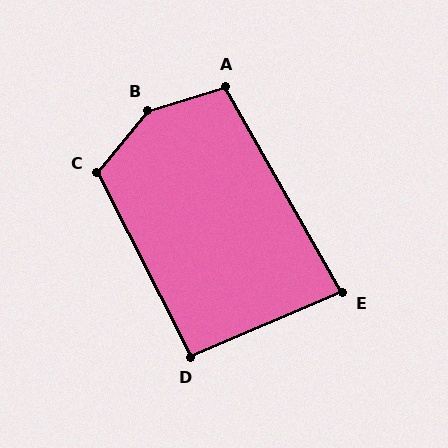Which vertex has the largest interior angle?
B, at approximately 146 degrees.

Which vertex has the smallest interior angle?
E, at approximately 83 degrees.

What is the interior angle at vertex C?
Approximately 114 degrees (obtuse).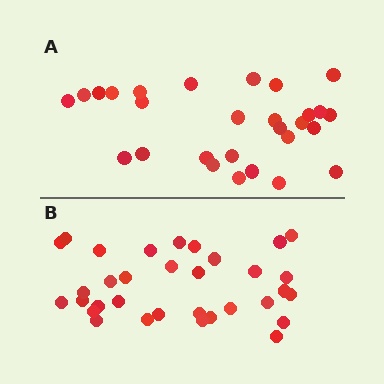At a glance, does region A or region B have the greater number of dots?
Region B (the bottom region) has more dots.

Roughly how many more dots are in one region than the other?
Region B has about 5 more dots than region A.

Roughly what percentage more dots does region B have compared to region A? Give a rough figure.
About 20% more.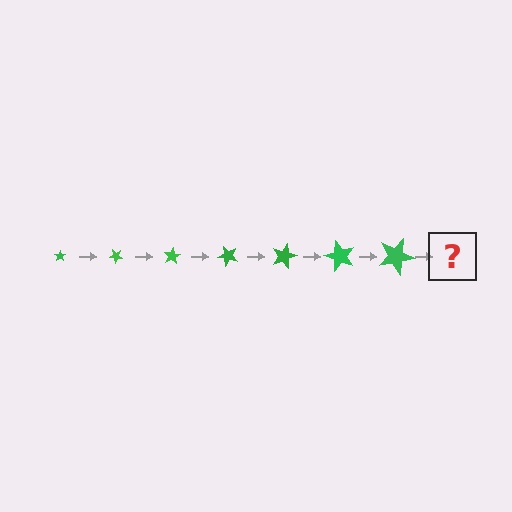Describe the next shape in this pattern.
It should be a star, larger than the previous one and rotated 280 degrees from the start.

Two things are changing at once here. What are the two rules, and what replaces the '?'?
The two rules are that the star grows larger each step and it rotates 40 degrees each step. The '?' should be a star, larger than the previous one and rotated 280 degrees from the start.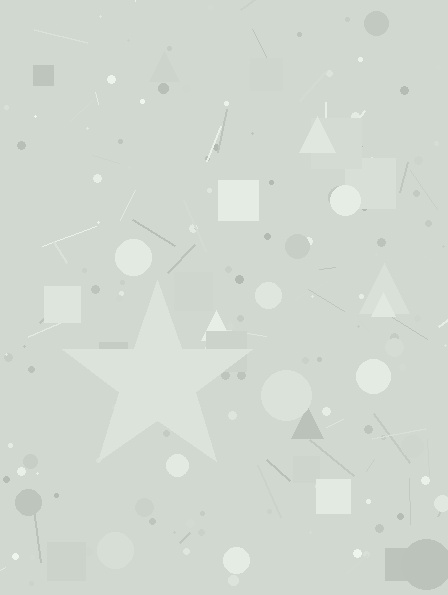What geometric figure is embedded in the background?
A star is embedded in the background.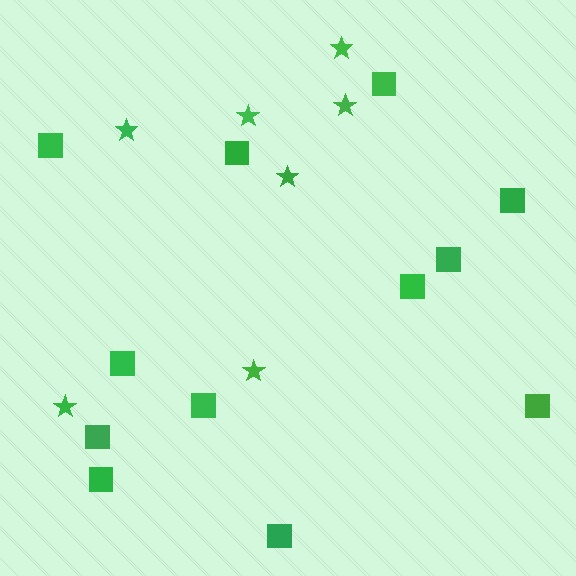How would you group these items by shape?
There are 2 groups: one group of stars (7) and one group of squares (12).